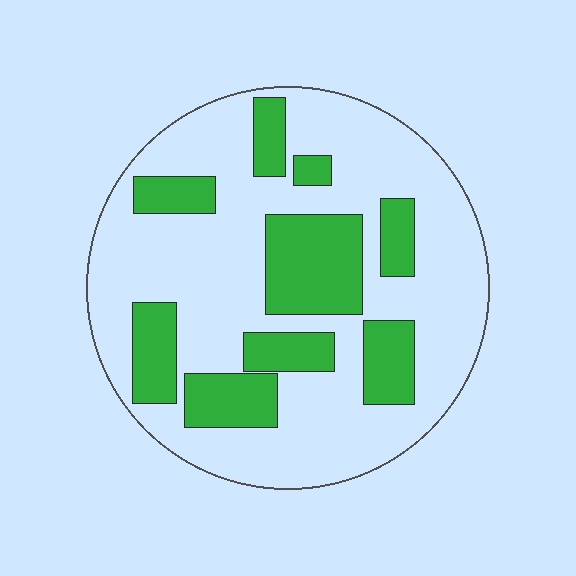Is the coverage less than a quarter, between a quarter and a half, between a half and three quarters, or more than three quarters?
Between a quarter and a half.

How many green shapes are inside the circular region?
9.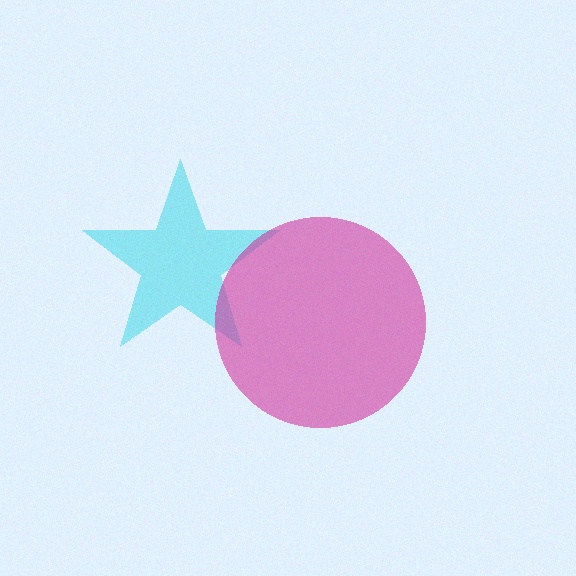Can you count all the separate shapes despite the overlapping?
Yes, there are 2 separate shapes.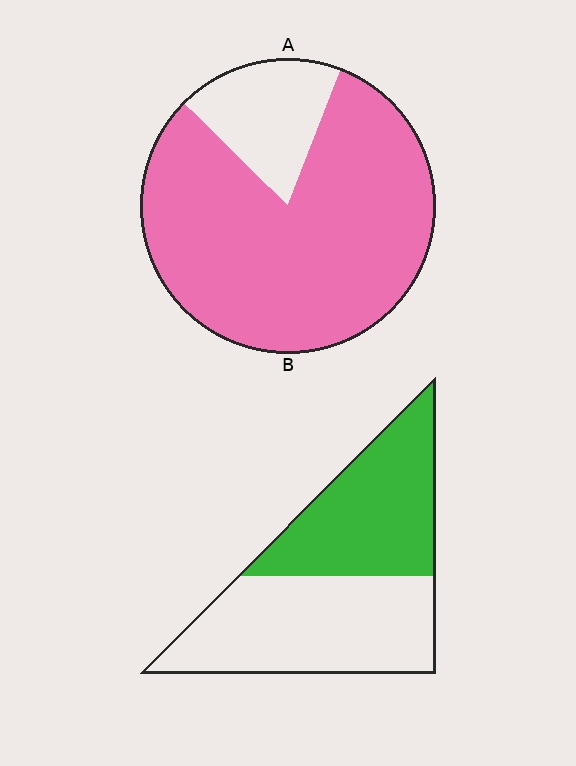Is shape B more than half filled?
No.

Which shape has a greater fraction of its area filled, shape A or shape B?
Shape A.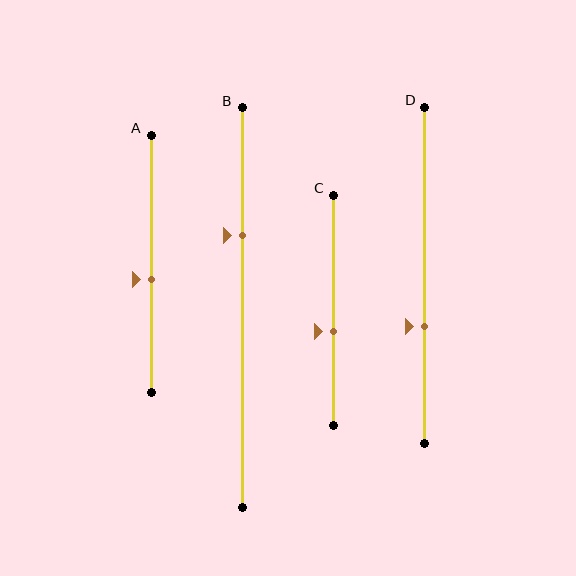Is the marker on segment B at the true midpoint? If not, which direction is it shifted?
No, the marker on segment B is shifted upward by about 18% of the segment length.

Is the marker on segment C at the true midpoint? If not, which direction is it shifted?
No, the marker on segment C is shifted downward by about 9% of the segment length.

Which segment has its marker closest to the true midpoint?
Segment A has its marker closest to the true midpoint.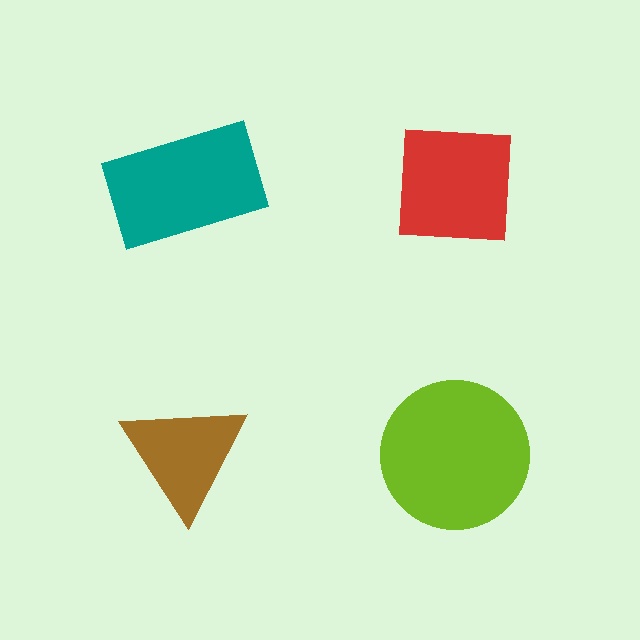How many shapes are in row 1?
2 shapes.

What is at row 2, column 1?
A brown triangle.